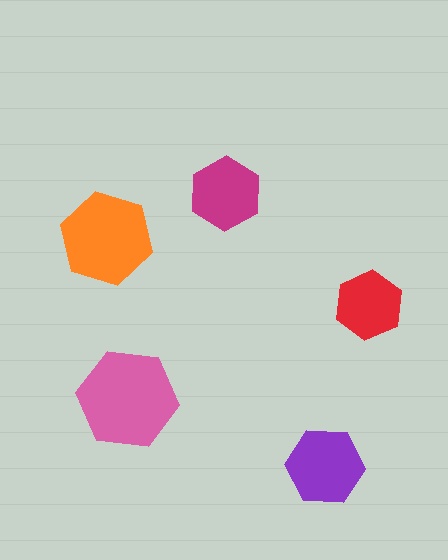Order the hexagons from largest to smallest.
the pink one, the orange one, the purple one, the magenta one, the red one.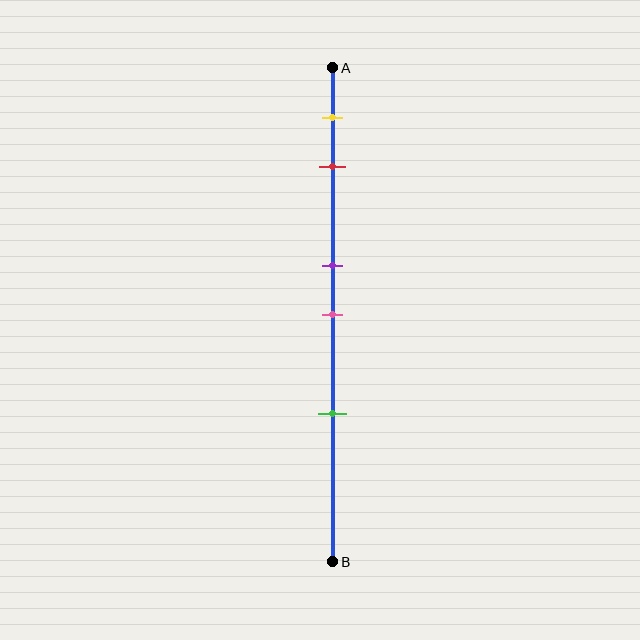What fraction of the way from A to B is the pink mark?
The pink mark is approximately 50% (0.5) of the way from A to B.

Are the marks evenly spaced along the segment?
No, the marks are not evenly spaced.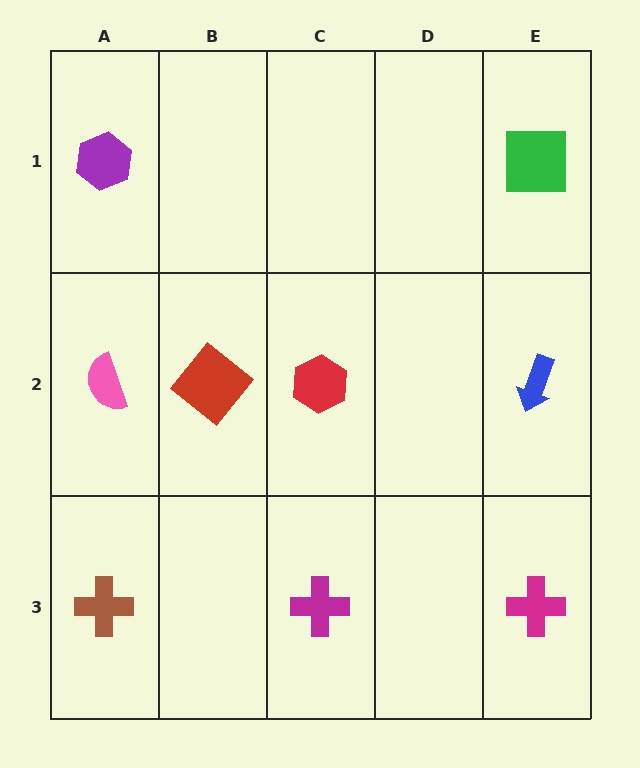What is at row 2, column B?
A red diamond.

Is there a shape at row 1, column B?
No, that cell is empty.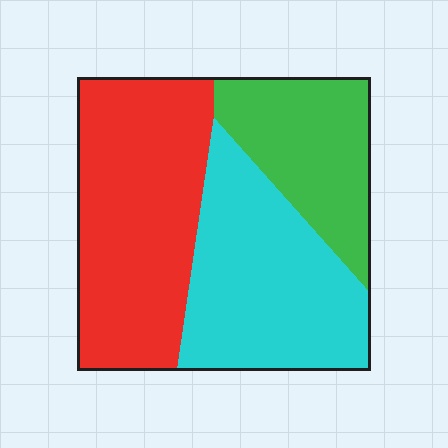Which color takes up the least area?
Green, at roughly 25%.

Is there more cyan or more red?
Red.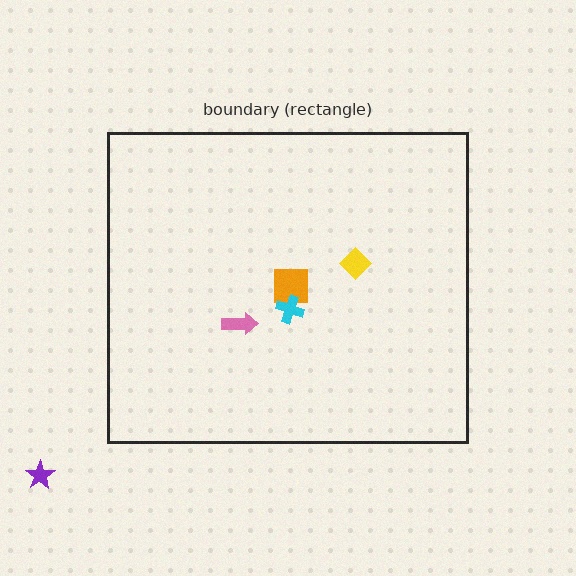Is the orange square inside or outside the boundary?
Inside.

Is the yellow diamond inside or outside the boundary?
Inside.